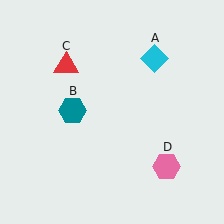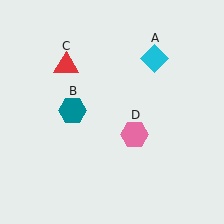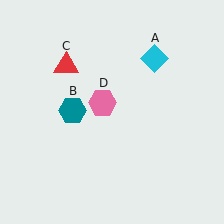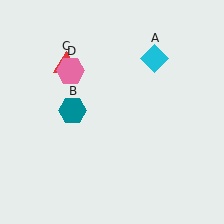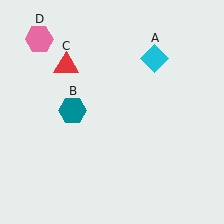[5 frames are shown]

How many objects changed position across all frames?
1 object changed position: pink hexagon (object D).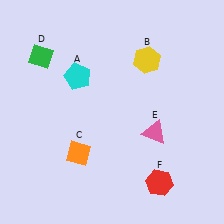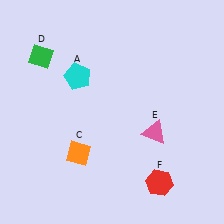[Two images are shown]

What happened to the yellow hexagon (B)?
The yellow hexagon (B) was removed in Image 2. It was in the top-right area of Image 1.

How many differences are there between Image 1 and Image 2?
There is 1 difference between the two images.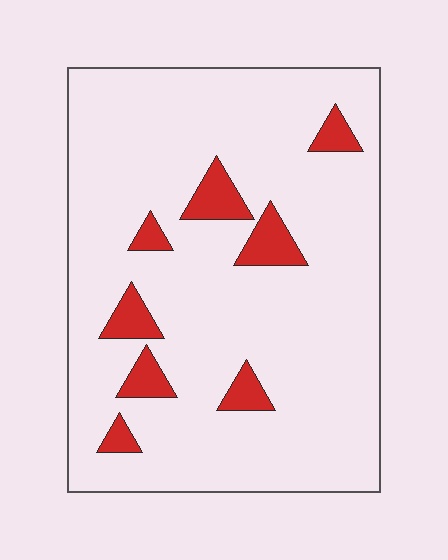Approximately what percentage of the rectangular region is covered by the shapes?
Approximately 10%.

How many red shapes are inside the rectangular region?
8.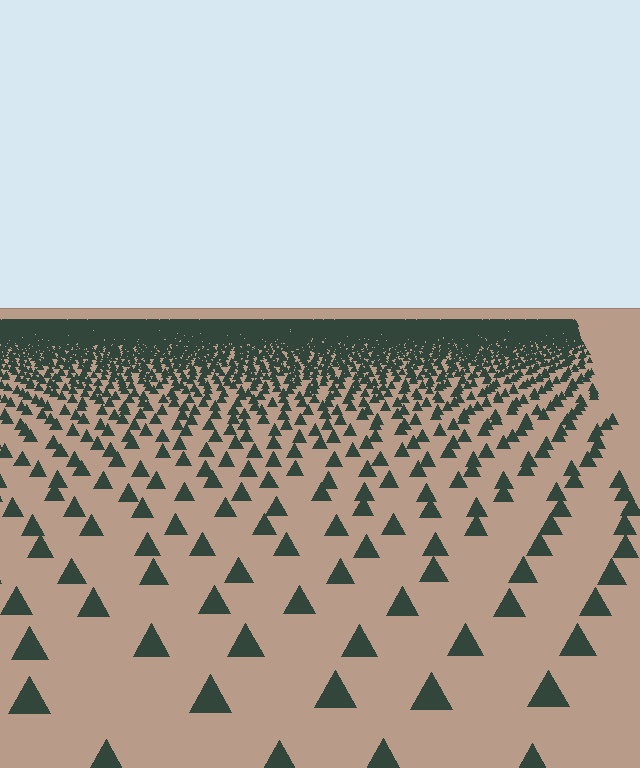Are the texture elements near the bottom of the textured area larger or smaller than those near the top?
Larger. Near the bottom, elements are closer to the viewer and appear at a bigger on-screen size.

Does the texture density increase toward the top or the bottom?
Density increases toward the top.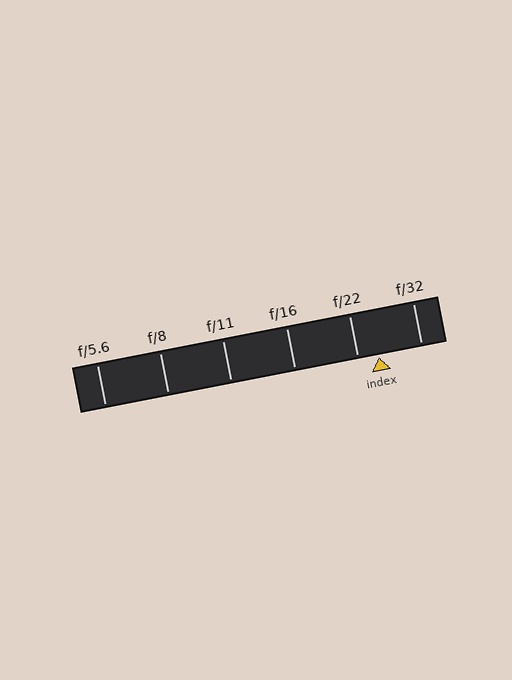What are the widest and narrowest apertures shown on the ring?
The widest aperture shown is f/5.6 and the narrowest is f/32.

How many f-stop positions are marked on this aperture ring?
There are 6 f-stop positions marked.